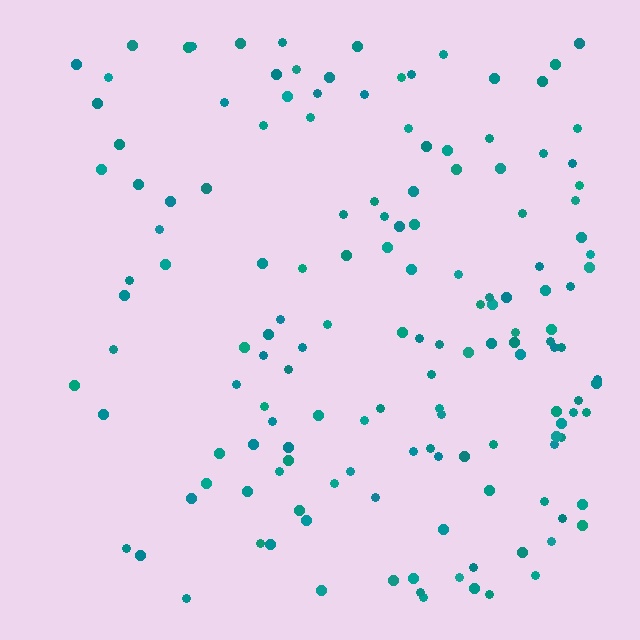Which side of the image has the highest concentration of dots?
The right.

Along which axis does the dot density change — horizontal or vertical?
Horizontal.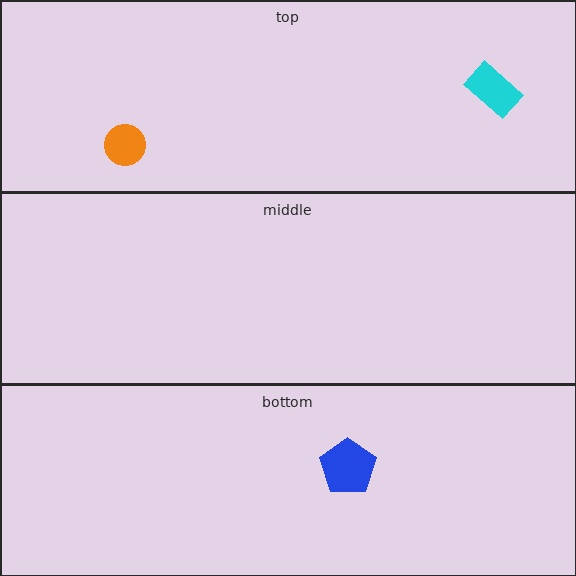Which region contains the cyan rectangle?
The top region.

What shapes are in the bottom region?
The blue pentagon.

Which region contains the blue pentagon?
The bottom region.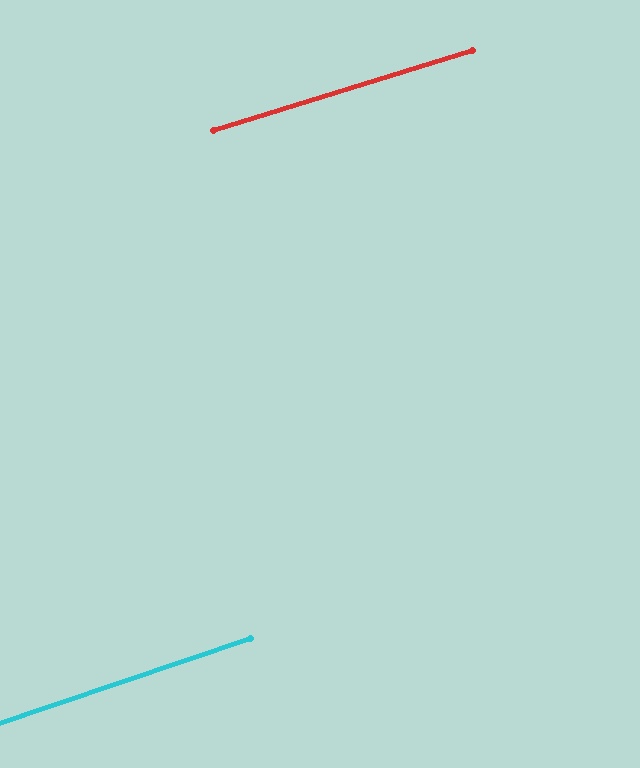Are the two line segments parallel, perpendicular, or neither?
Parallel — their directions differ by only 1.6°.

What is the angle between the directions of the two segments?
Approximately 2 degrees.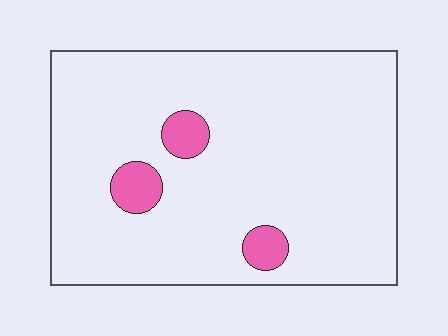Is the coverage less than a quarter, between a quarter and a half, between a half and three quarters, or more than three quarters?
Less than a quarter.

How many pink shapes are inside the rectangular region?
3.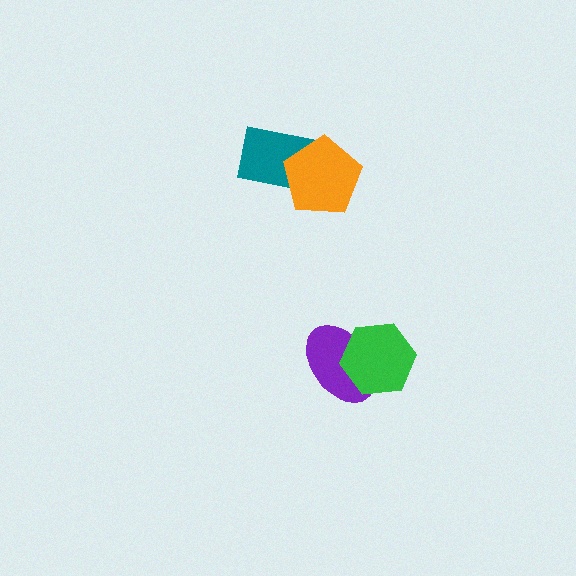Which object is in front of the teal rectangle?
The orange pentagon is in front of the teal rectangle.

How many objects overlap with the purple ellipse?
1 object overlaps with the purple ellipse.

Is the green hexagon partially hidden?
No, no other shape covers it.